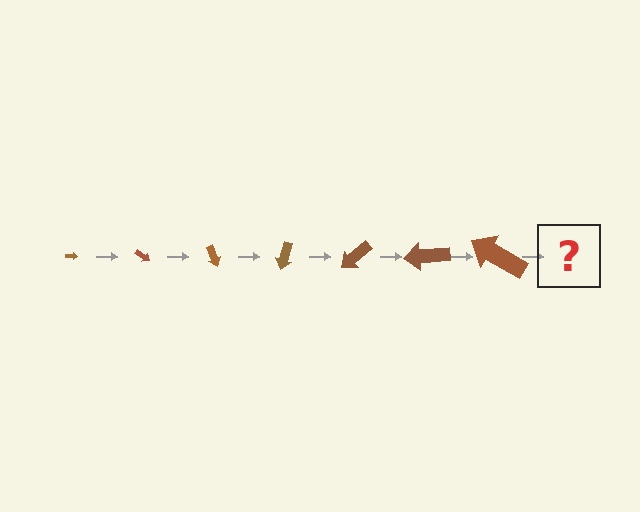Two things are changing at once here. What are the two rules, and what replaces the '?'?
The two rules are that the arrow grows larger each step and it rotates 35 degrees each step. The '?' should be an arrow, larger than the previous one and rotated 245 degrees from the start.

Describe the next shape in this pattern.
It should be an arrow, larger than the previous one and rotated 245 degrees from the start.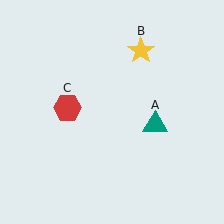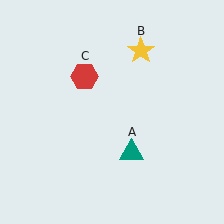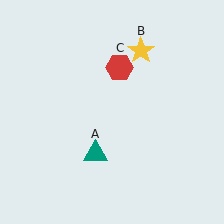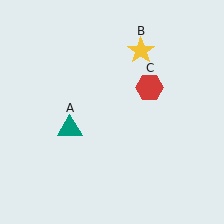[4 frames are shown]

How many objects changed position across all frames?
2 objects changed position: teal triangle (object A), red hexagon (object C).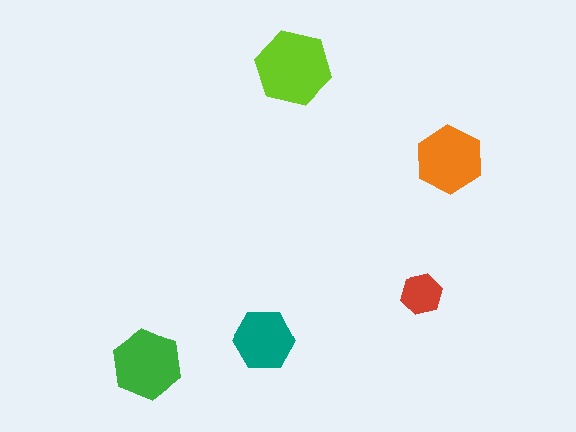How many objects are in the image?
There are 5 objects in the image.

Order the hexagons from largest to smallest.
the lime one, the green one, the orange one, the teal one, the red one.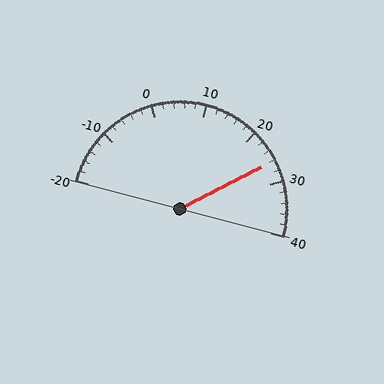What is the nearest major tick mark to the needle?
The nearest major tick mark is 30.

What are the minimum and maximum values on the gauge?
The gauge ranges from -20 to 40.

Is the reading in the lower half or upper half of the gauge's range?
The reading is in the upper half of the range (-20 to 40).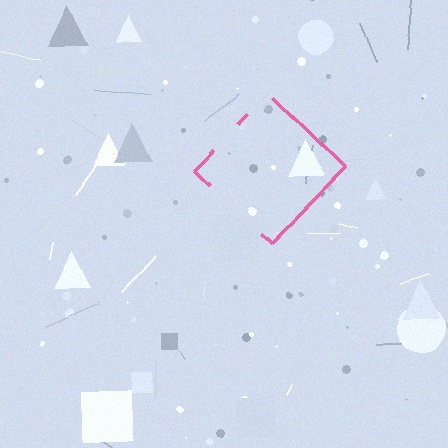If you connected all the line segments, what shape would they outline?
They would outline a diamond.